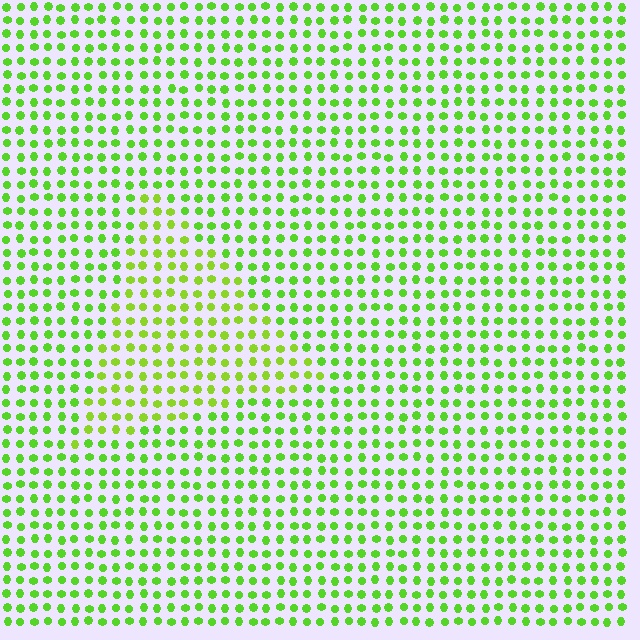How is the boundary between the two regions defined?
The boundary is defined purely by a slight shift in hue (about 18 degrees). Spacing, size, and orientation are identical on both sides.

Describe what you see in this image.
The image is filled with small lime elements in a uniform arrangement. A triangle-shaped region is visible where the elements are tinted to a slightly different hue, forming a subtle color boundary.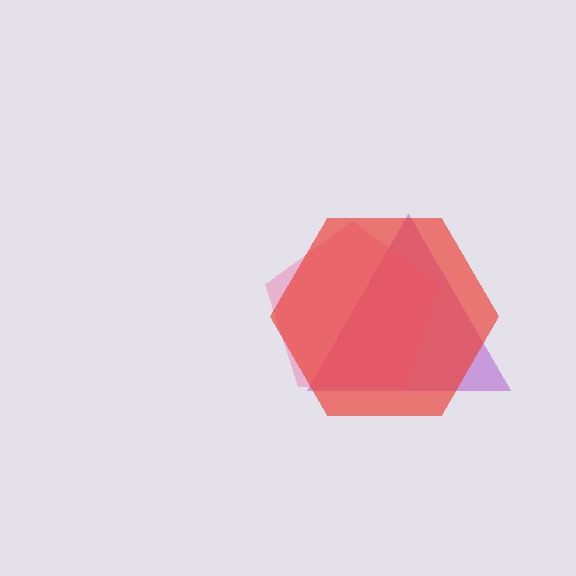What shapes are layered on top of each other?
The layered shapes are: a purple triangle, a pink pentagon, a red hexagon.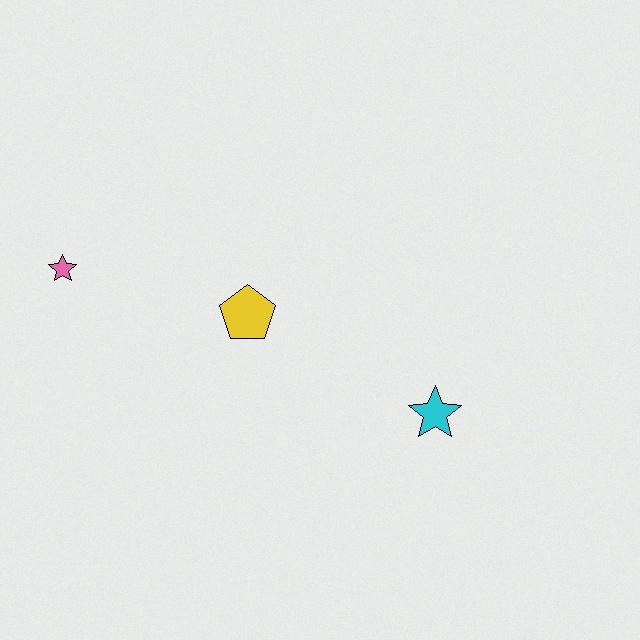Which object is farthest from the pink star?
The cyan star is farthest from the pink star.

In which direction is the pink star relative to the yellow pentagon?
The pink star is to the left of the yellow pentagon.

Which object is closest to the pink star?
The yellow pentagon is closest to the pink star.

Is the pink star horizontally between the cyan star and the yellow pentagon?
No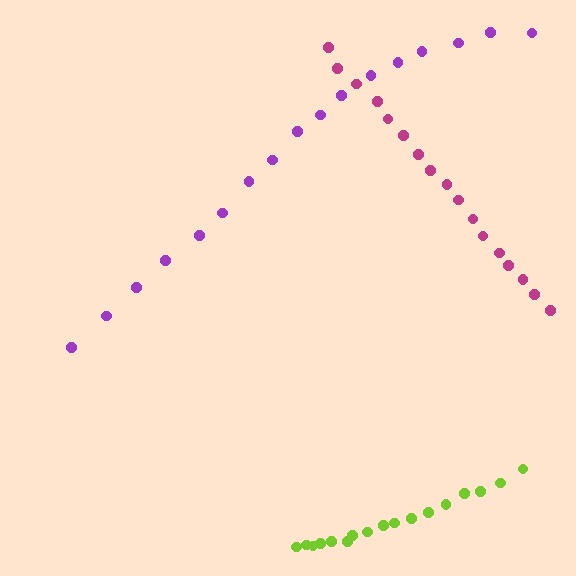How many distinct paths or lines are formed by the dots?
There are 3 distinct paths.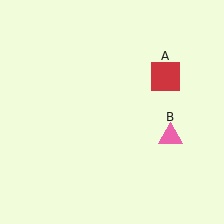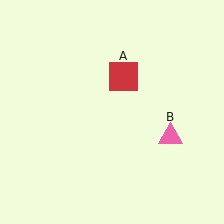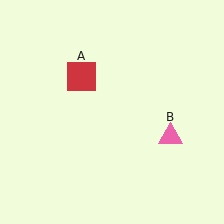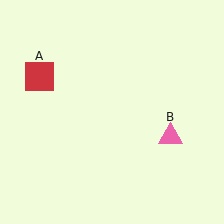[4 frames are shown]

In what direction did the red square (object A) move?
The red square (object A) moved left.